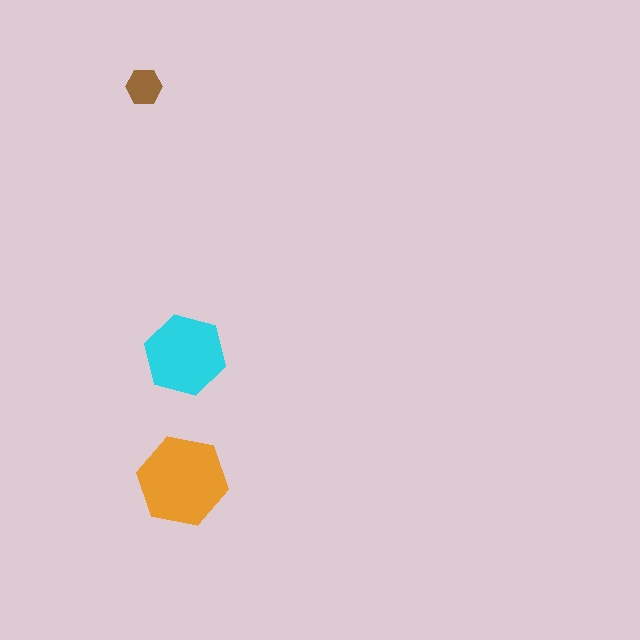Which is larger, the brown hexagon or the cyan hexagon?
The cyan one.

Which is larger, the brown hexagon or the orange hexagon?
The orange one.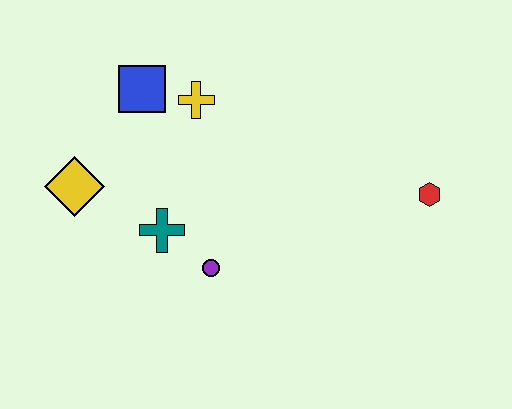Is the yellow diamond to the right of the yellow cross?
No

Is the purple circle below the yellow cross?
Yes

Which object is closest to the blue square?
The yellow cross is closest to the blue square.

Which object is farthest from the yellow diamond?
The red hexagon is farthest from the yellow diamond.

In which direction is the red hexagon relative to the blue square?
The red hexagon is to the right of the blue square.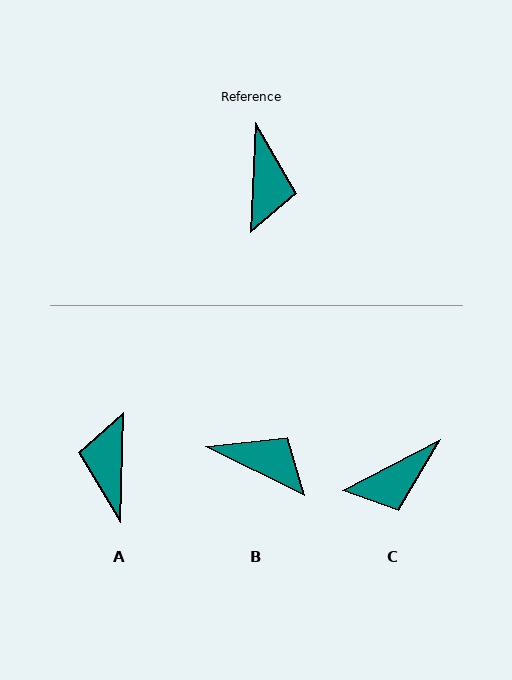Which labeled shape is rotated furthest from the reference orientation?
A, about 179 degrees away.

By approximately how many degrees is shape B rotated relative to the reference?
Approximately 66 degrees counter-clockwise.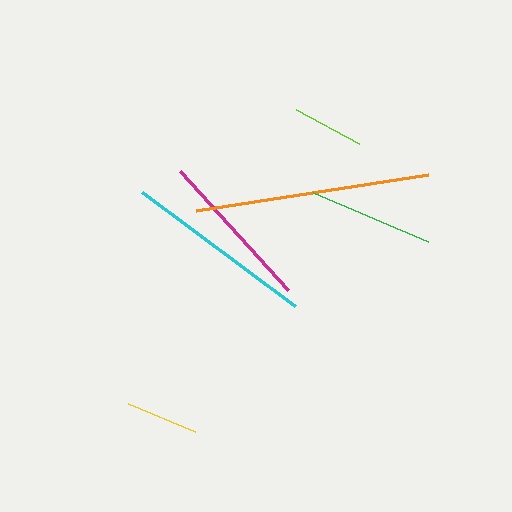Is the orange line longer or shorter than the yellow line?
The orange line is longer than the yellow line.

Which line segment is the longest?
The orange line is the longest at approximately 234 pixels.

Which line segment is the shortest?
The lime line is the shortest at approximately 71 pixels.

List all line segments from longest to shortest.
From longest to shortest: orange, cyan, magenta, green, yellow, lime.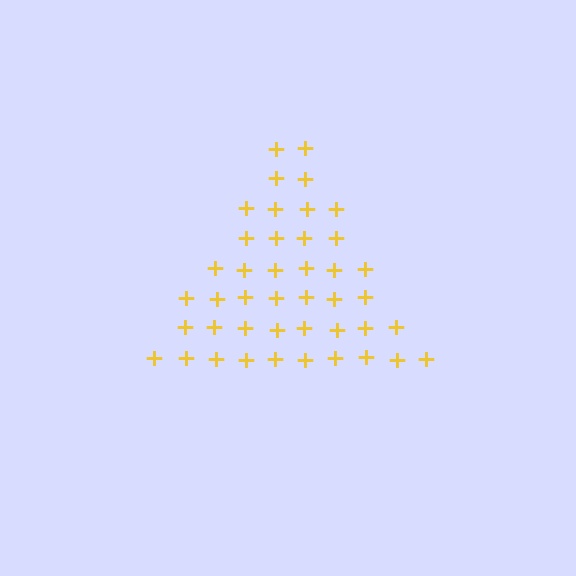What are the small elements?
The small elements are plus signs.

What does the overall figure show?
The overall figure shows a triangle.